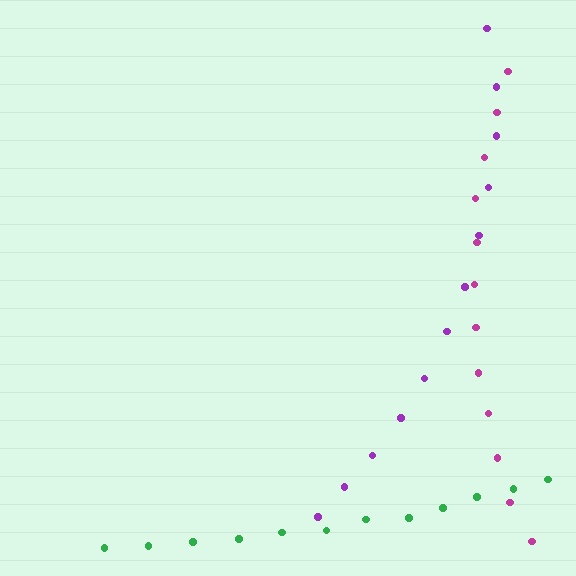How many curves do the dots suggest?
There are 3 distinct paths.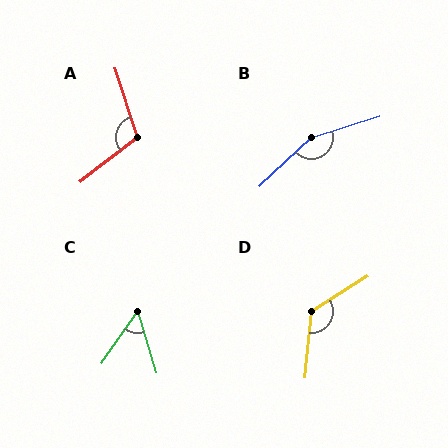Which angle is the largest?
B, at approximately 154 degrees.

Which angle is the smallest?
C, at approximately 51 degrees.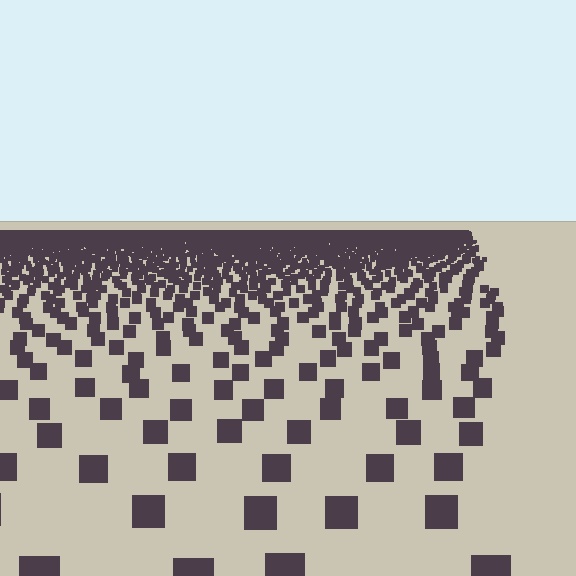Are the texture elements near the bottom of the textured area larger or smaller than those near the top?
Larger. Near the bottom, elements are closer to the viewer and appear at a bigger on-screen size.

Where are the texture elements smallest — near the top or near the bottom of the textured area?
Near the top.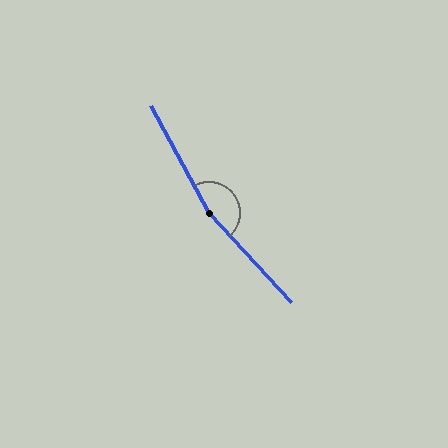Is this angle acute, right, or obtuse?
It is obtuse.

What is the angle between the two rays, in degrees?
Approximately 165 degrees.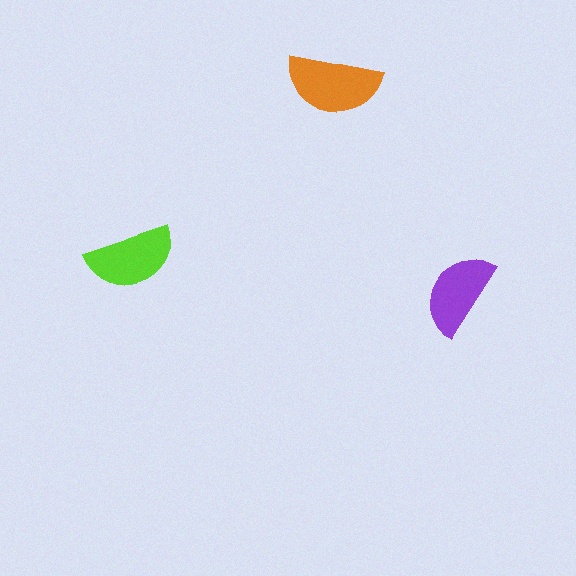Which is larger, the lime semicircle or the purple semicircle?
The lime one.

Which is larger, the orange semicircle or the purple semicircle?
The orange one.